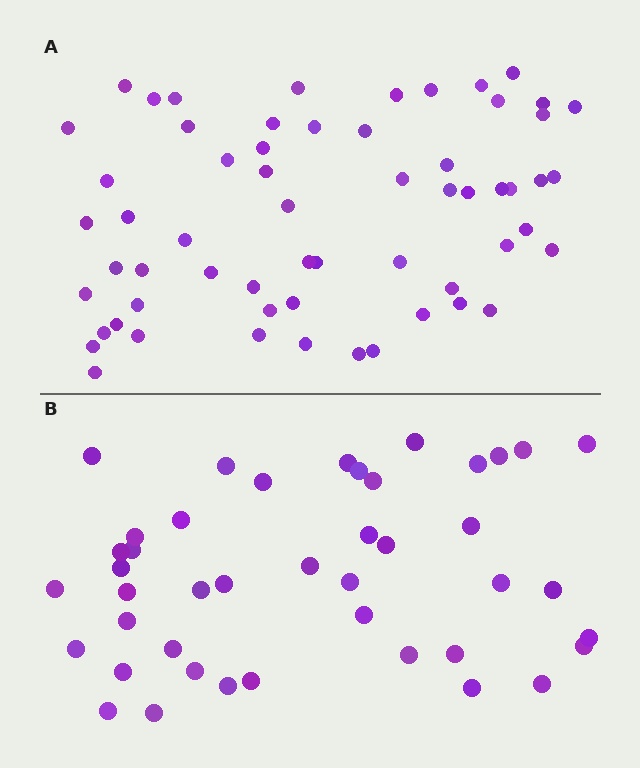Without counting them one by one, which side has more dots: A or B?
Region A (the top region) has more dots.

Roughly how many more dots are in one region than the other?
Region A has approximately 15 more dots than region B.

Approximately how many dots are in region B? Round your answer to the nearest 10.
About 40 dots. (The exact count is 43, which rounds to 40.)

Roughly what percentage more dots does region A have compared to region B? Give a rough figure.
About 40% more.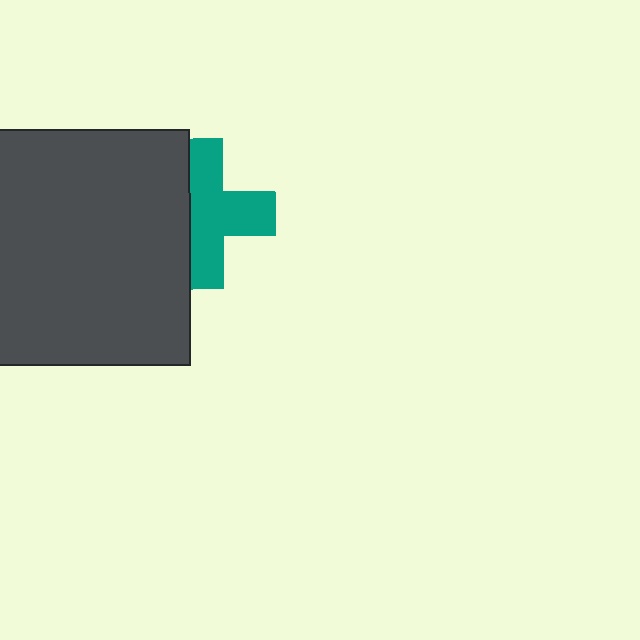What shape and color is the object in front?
The object in front is a dark gray square.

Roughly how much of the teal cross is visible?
About half of it is visible (roughly 62%).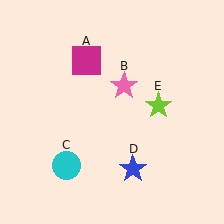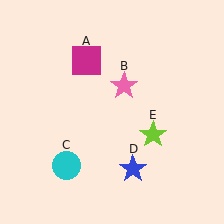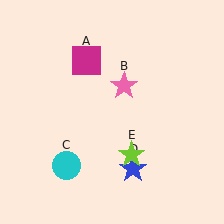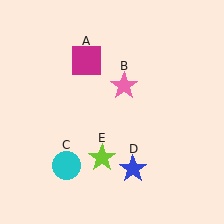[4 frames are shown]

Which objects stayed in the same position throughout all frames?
Magenta square (object A) and pink star (object B) and cyan circle (object C) and blue star (object D) remained stationary.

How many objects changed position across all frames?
1 object changed position: lime star (object E).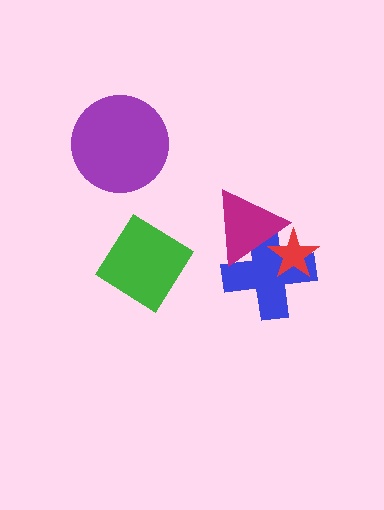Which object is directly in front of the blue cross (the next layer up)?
The magenta triangle is directly in front of the blue cross.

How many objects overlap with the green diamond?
0 objects overlap with the green diamond.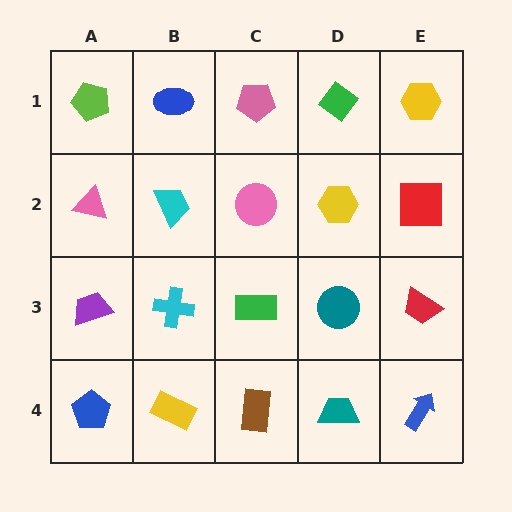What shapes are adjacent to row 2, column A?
A lime pentagon (row 1, column A), a purple trapezoid (row 3, column A), a cyan trapezoid (row 2, column B).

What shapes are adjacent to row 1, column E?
A red square (row 2, column E), a green diamond (row 1, column D).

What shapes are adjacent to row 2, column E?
A yellow hexagon (row 1, column E), a red trapezoid (row 3, column E), a yellow hexagon (row 2, column D).